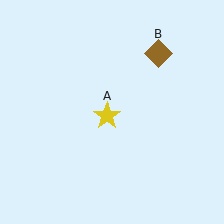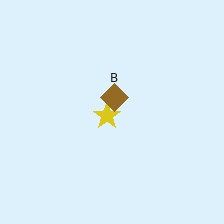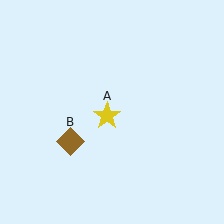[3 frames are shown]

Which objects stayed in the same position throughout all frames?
Yellow star (object A) remained stationary.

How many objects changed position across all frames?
1 object changed position: brown diamond (object B).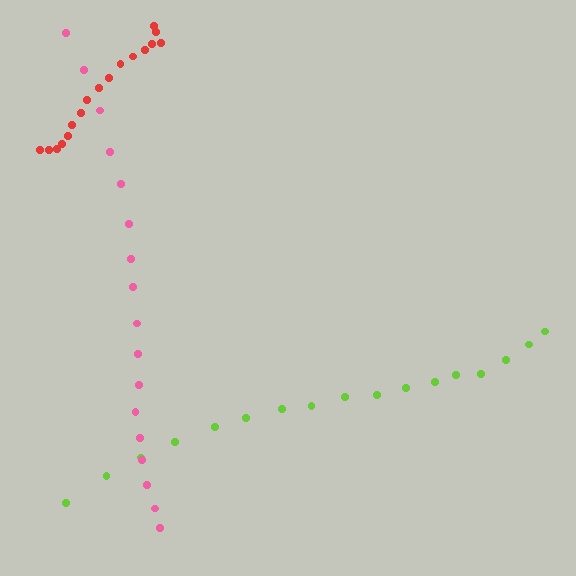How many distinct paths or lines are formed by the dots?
There are 3 distinct paths.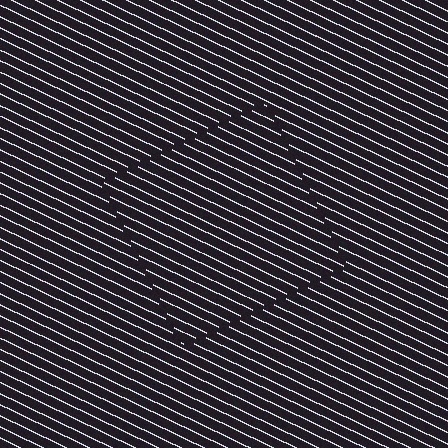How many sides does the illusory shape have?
4 sides — the line-ends trace a square.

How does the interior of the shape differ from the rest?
The interior of the shape contains the same grating, shifted by half a period — the contour is defined by the phase discontinuity where line-ends from the inner and outer gratings abut.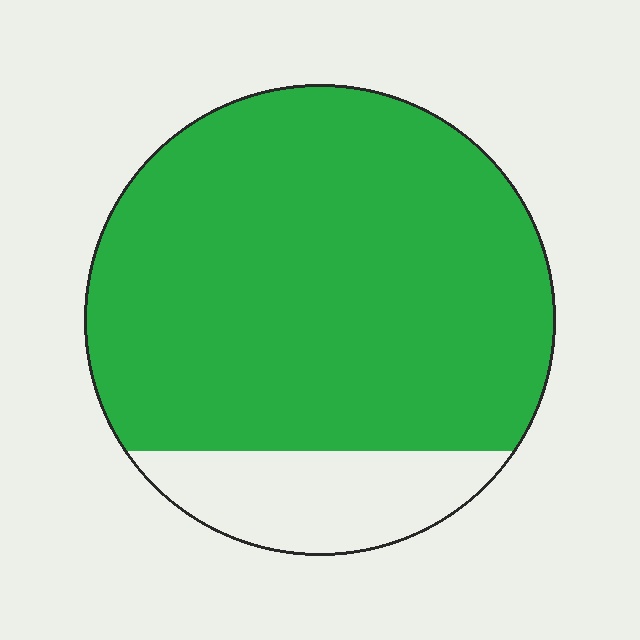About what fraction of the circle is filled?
About five sixths (5/6).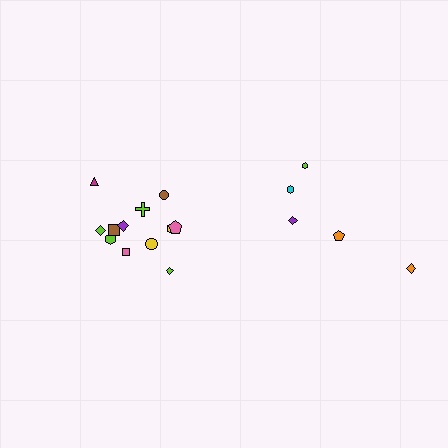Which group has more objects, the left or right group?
The left group.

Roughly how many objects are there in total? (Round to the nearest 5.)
Roughly 15 objects in total.